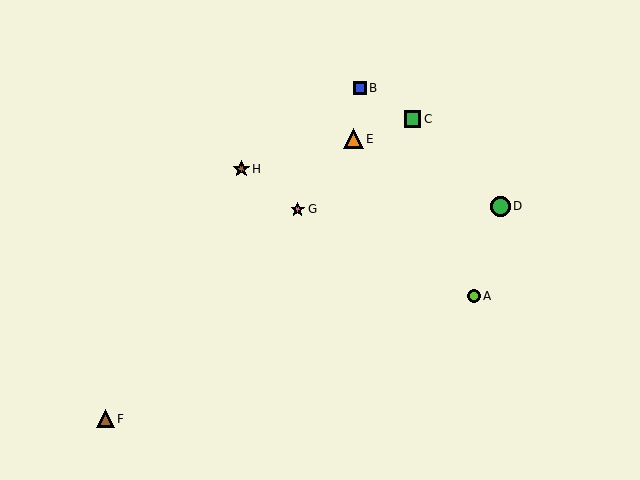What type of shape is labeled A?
Shape A is a lime circle.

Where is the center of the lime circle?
The center of the lime circle is at (474, 296).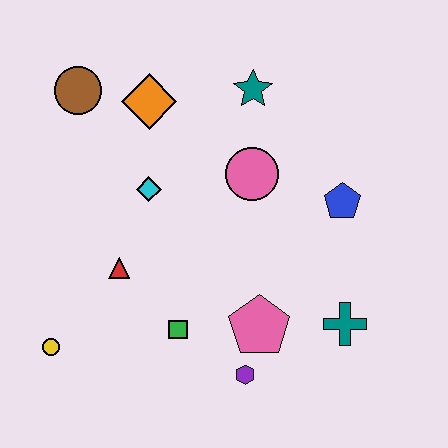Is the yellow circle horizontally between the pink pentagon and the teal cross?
No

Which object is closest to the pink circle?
The teal star is closest to the pink circle.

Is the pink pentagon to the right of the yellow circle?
Yes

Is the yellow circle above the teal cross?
No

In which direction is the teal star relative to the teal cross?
The teal star is above the teal cross.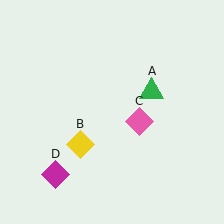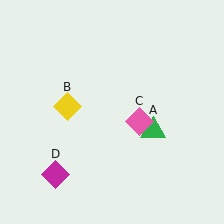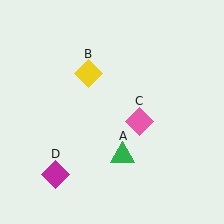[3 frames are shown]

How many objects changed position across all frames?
2 objects changed position: green triangle (object A), yellow diamond (object B).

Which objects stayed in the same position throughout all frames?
Pink diamond (object C) and magenta diamond (object D) remained stationary.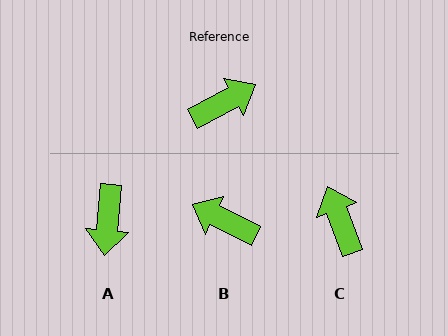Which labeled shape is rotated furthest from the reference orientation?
B, about 125 degrees away.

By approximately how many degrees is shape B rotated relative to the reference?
Approximately 125 degrees counter-clockwise.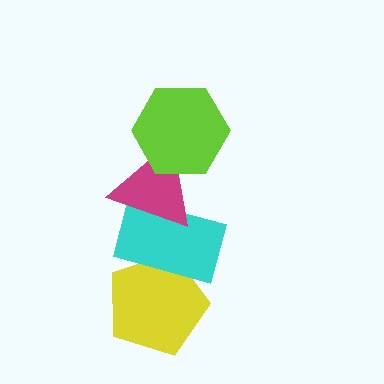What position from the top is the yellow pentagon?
The yellow pentagon is 4th from the top.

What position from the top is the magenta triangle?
The magenta triangle is 2nd from the top.